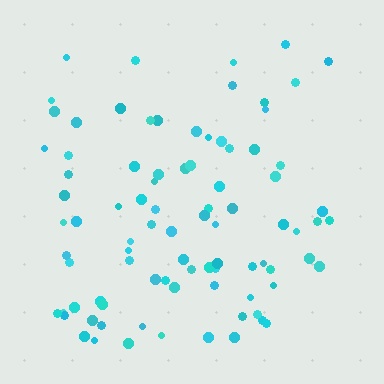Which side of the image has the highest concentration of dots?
The bottom.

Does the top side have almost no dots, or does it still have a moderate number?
Still a moderate number, just noticeably fewer than the bottom.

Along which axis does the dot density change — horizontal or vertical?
Vertical.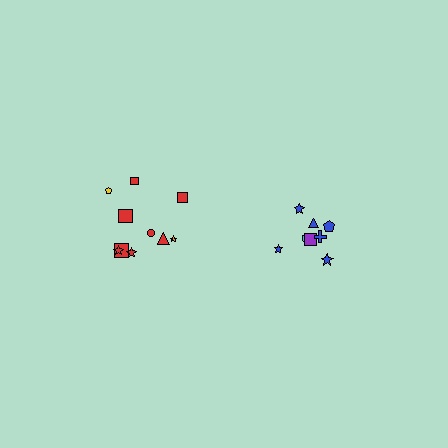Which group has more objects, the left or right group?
The left group.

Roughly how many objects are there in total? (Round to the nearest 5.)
Roughly 20 objects in total.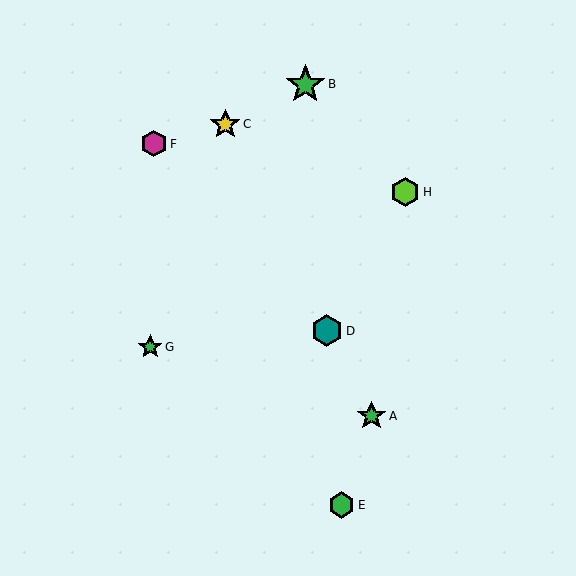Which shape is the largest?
The green star (labeled B) is the largest.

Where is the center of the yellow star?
The center of the yellow star is at (225, 124).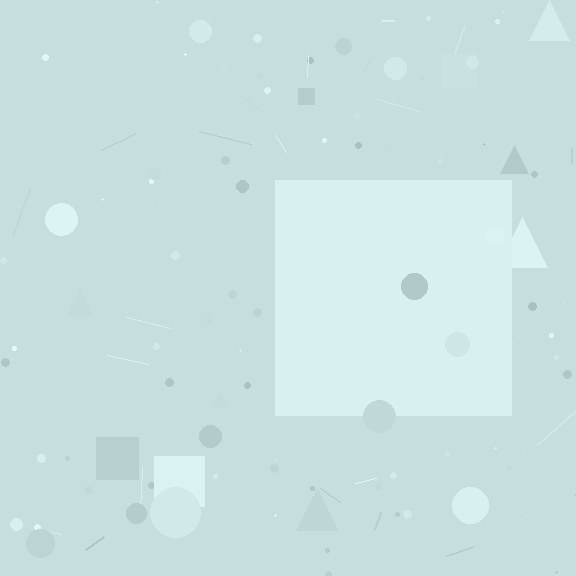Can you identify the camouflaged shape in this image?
The camouflaged shape is a square.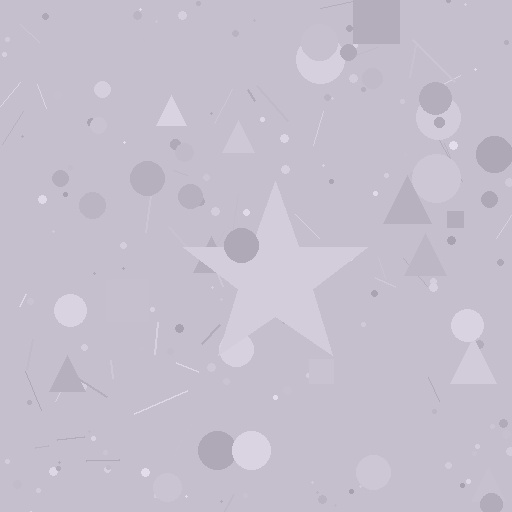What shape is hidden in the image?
A star is hidden in the image.